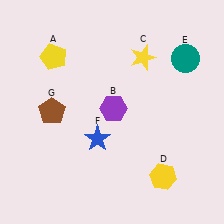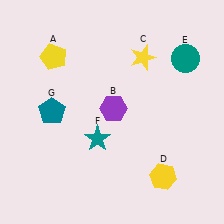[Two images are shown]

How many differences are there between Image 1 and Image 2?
There are 2 differences between the two images.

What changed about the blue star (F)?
In Image 1, F is blue. In Image 2, it changed to teal.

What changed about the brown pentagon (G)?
In Image 1, G is brown. In Image 2, it changed to teal.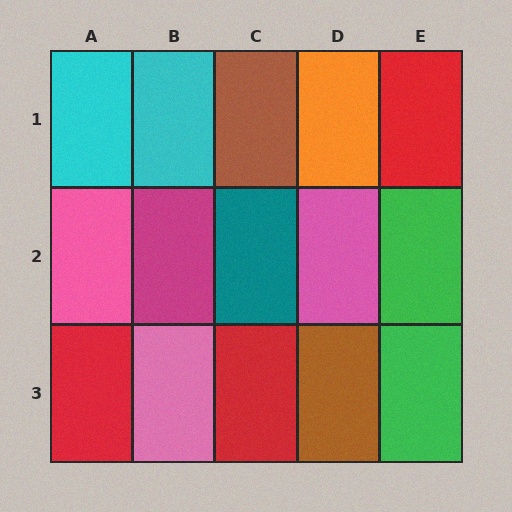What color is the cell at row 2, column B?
Magenta.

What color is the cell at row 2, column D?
Pink.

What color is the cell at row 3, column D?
Brown.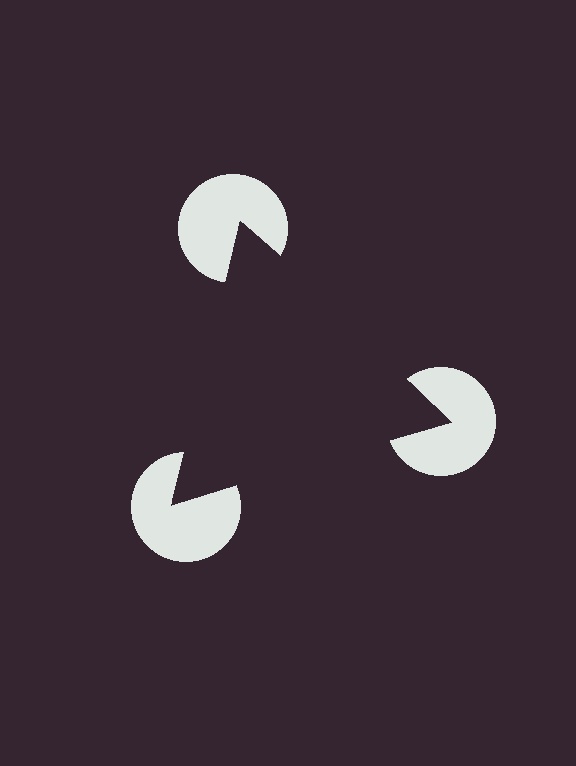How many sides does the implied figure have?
3 sides.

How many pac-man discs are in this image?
There are 3 — one at each vertex of the illusory triangle.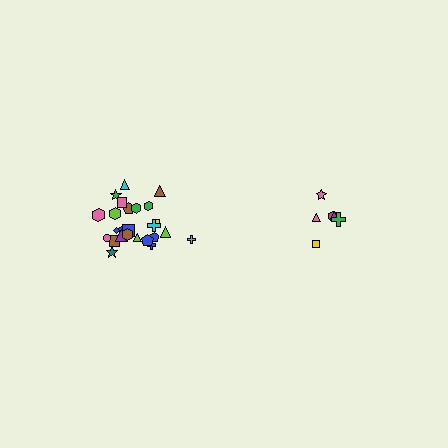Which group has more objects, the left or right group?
The left group.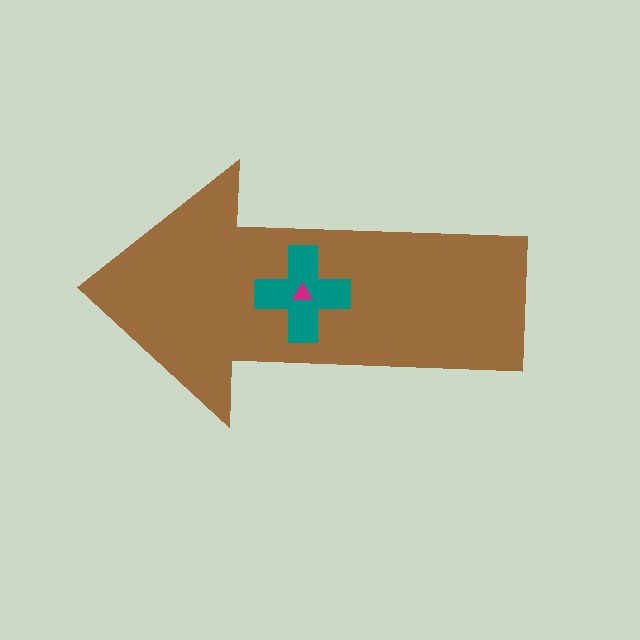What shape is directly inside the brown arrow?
The teal cross.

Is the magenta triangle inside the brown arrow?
Yes.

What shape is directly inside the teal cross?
The magenta triangle.